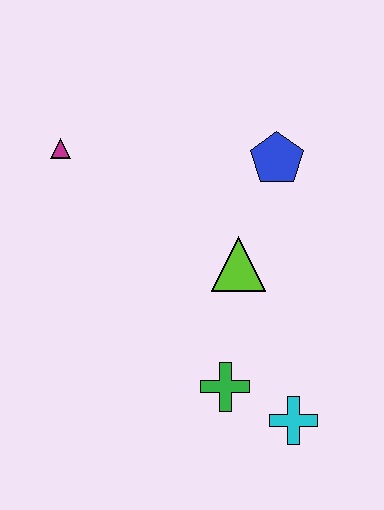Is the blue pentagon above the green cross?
Yes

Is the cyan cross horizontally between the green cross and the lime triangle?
No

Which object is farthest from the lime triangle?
The magenta triangle is farthest from the lime triangle.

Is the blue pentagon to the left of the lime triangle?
No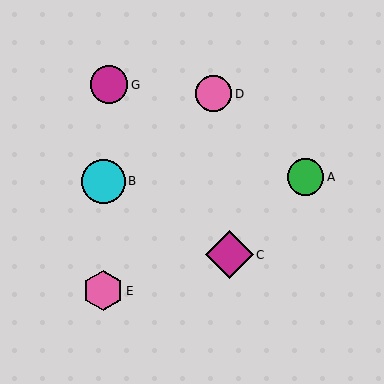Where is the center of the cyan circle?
The center of the cyan circle is at (103, 181).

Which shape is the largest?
The magenta diamond (labeled C) is the largest.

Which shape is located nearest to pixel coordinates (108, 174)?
The cyan circle (labeled B) at (103, 181) is nearest to that location.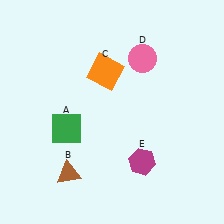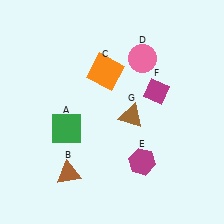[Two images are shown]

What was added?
A magenta diamond (F), a brown triangle (G) were added in Image 2.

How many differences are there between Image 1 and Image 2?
There are 2 differences between the two images.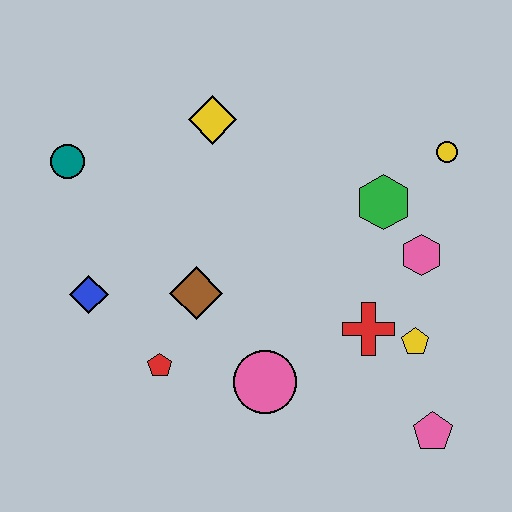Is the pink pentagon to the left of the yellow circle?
Yes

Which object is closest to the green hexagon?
The pink hexagon is closest to the green hexagon.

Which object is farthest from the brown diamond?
The yellow circle is farthest from the brown diamond.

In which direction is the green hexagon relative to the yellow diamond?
The green hexagon is to the right of the yellow diamond.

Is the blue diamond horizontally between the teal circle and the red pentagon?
Yes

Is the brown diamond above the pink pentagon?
Yes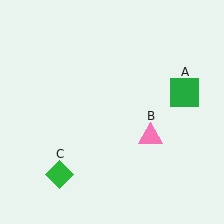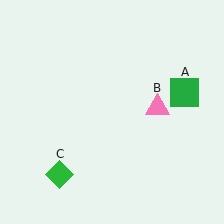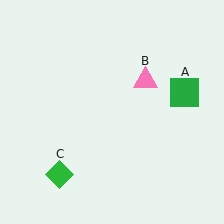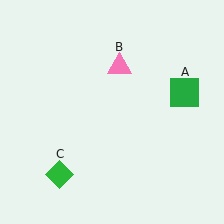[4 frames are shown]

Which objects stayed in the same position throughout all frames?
Green square (object A) and green diamond (object C) remained stationary.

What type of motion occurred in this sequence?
The pink triangle (object B) rotated counterclockwise around the center of the scene.